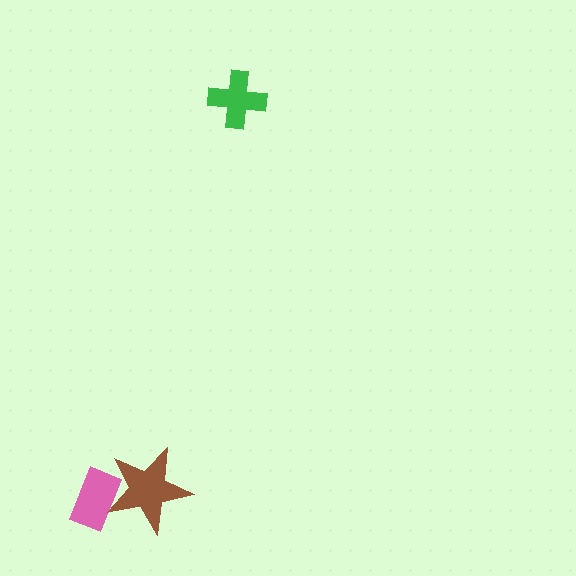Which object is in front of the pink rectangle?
The brown star is in front of the pink rectangle.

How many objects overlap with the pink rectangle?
1 object overlaps with the pink rectangle.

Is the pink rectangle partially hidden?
Yes, it is partially covered by another shape.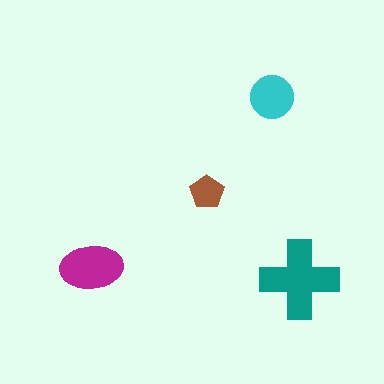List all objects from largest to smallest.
The teal cross, the magenta ellipse, the cyan circle, the brown pentagon.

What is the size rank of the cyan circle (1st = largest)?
3rd.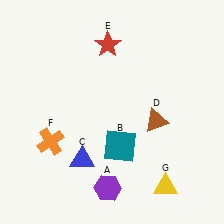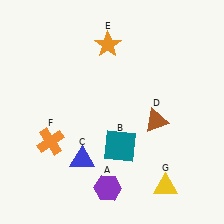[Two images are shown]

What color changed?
The star (E) changed from red in Image 1 to orange in Image 2.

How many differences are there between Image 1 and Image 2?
There is 1 difference between the two images.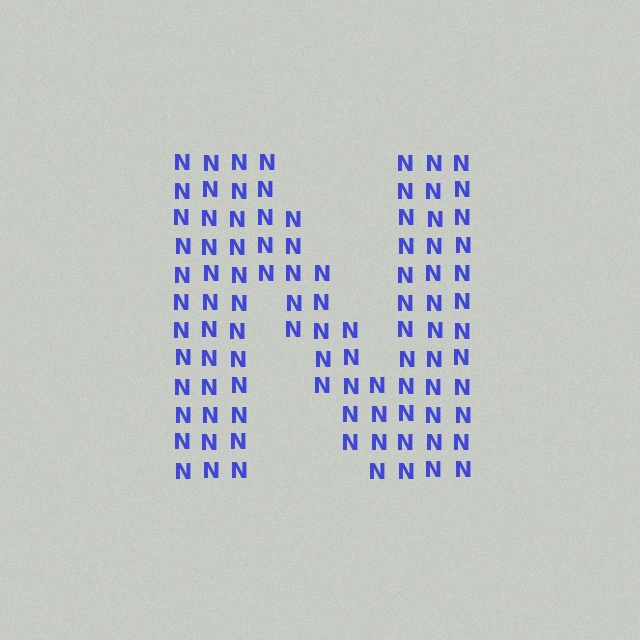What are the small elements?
The small elements are letter N's.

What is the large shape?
The large shape is the letter N.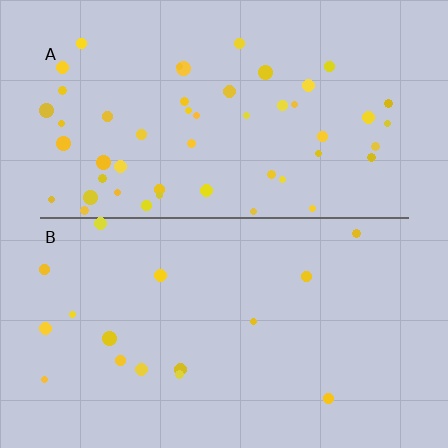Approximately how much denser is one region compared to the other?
Approximately 3.1× — region A over region B.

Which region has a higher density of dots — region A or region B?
A (the top).